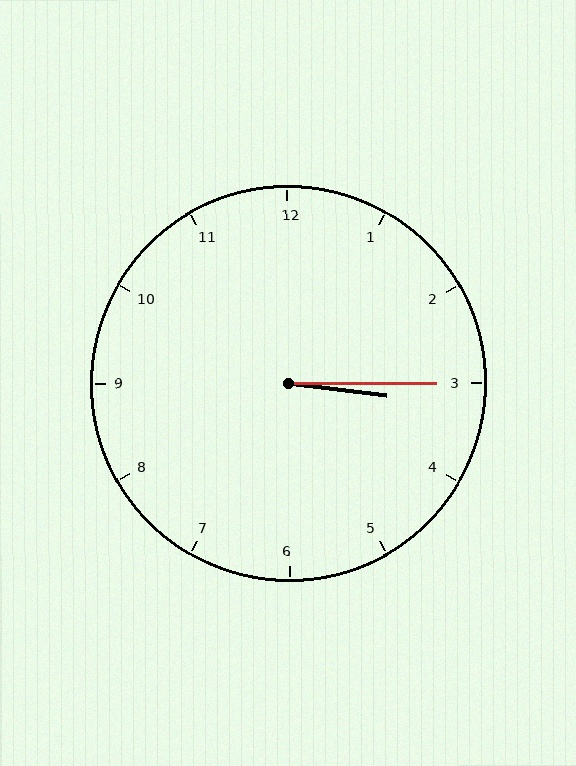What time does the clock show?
3:15.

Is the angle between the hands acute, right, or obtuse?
It is acute.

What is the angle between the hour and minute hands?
Approximately 8 degrees.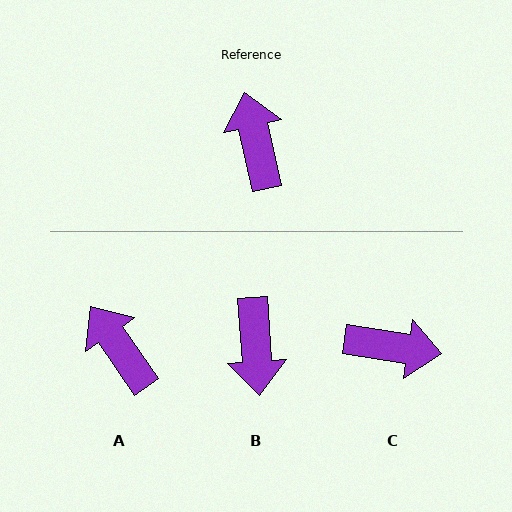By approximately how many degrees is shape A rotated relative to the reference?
Approximately 21 degrees counter-clockwise.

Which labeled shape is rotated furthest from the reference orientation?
B, about 171 degrees away.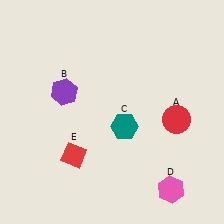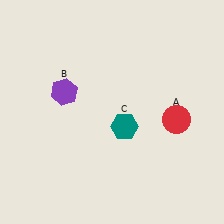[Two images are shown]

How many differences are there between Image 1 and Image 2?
There are 2 differences between the two images.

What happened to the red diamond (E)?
The red diamond (E) was removed in Image 2. It was in the bottom-left area of Image 1.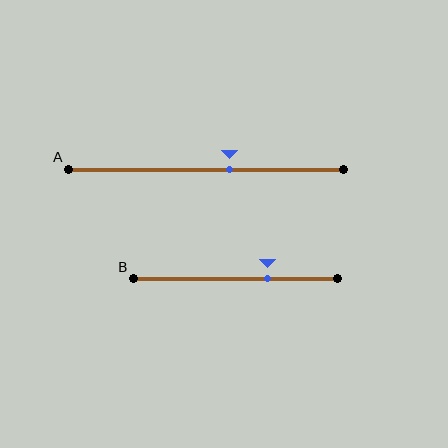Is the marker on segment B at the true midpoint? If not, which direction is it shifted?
No, the marker on segment B is shifted to the right by about 16% of the segment length.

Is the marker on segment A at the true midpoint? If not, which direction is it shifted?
No, the marker on segment A is shifted to the right by about 8% of the segment length.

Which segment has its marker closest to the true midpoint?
Segment A has its marker closest to the true midpoint.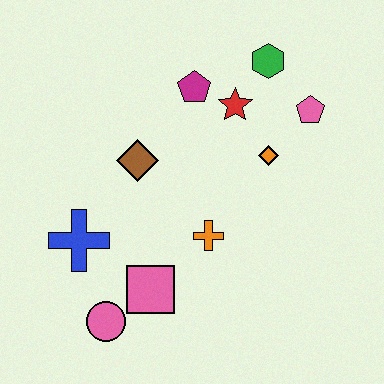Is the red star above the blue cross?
Yes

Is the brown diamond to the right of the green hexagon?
No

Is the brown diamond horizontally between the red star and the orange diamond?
No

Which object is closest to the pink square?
The pink circle is closest to the pink square.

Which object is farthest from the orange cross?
The green hexagon is farthest from the orange cross.